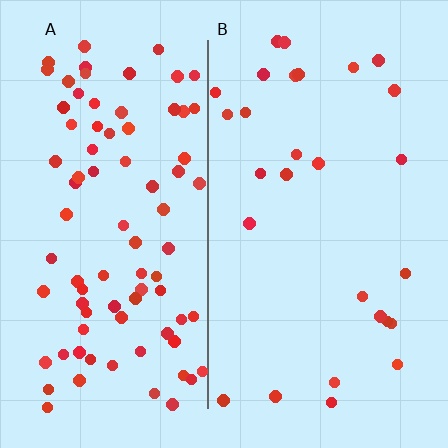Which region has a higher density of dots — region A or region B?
A (the left).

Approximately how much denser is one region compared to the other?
Approximately 3.1× — region A over region B.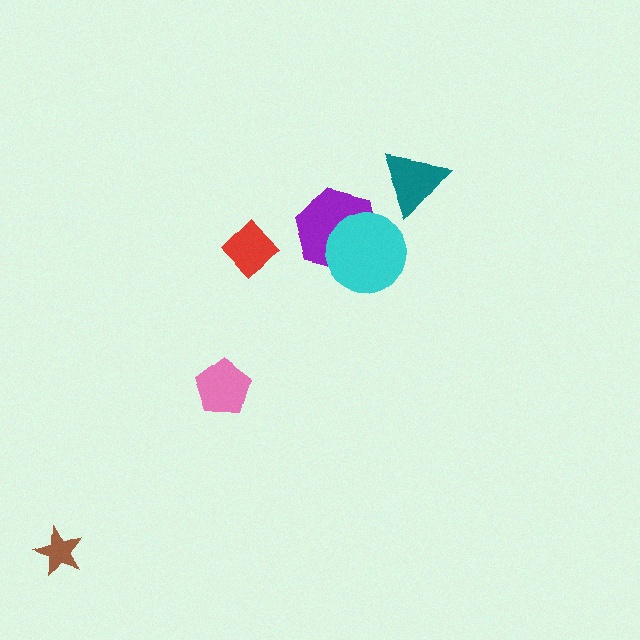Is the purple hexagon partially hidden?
Yes, it is partially covered by another shape.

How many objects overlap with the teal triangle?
0 objects overlap with the teal triangle.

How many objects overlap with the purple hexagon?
1 object overlaps with the purple hexagon.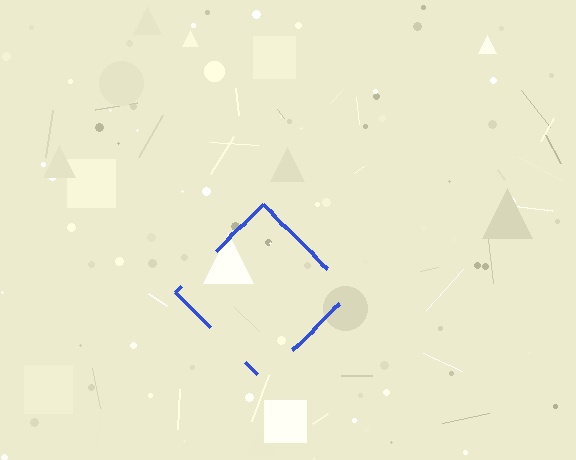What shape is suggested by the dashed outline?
The dashed outline suggests a diamond.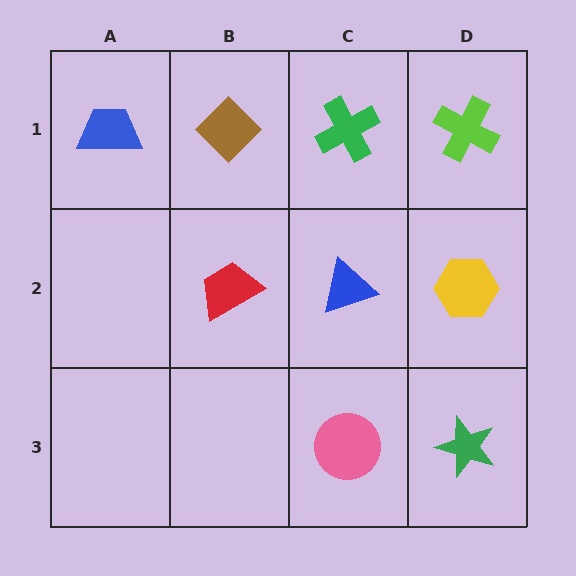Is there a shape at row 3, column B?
No, that cell is empty.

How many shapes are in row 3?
2 shapes.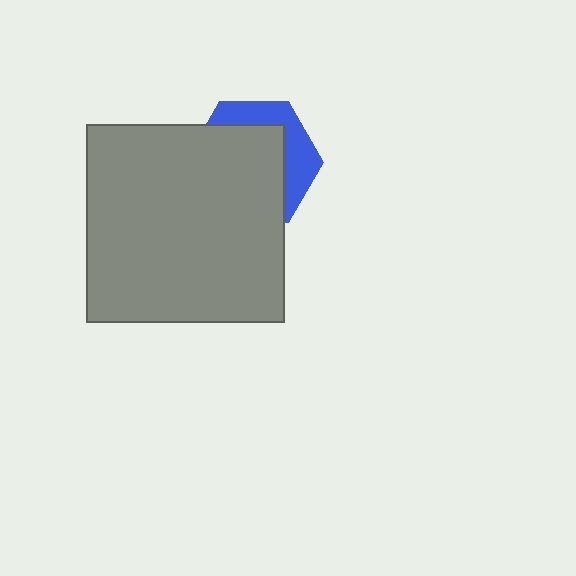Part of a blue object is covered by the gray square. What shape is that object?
It is a hexagon.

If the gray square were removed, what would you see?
You would see the complete blue hexagon.